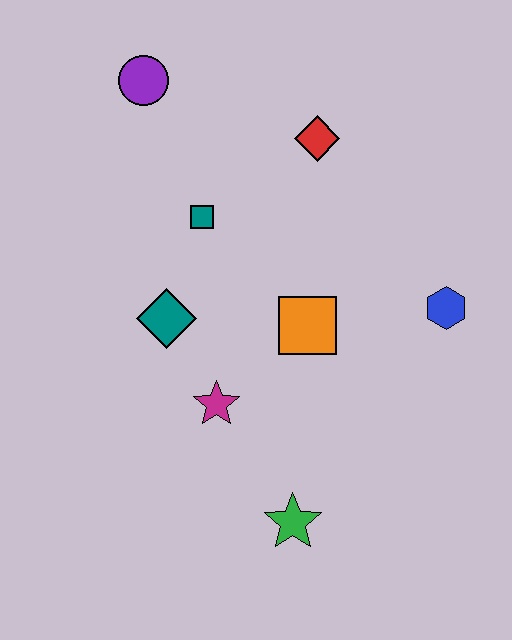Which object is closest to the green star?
The magenta star is closest to the green star.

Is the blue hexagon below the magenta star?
No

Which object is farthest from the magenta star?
The purple circle is farthest from the magenta star.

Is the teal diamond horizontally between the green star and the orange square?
No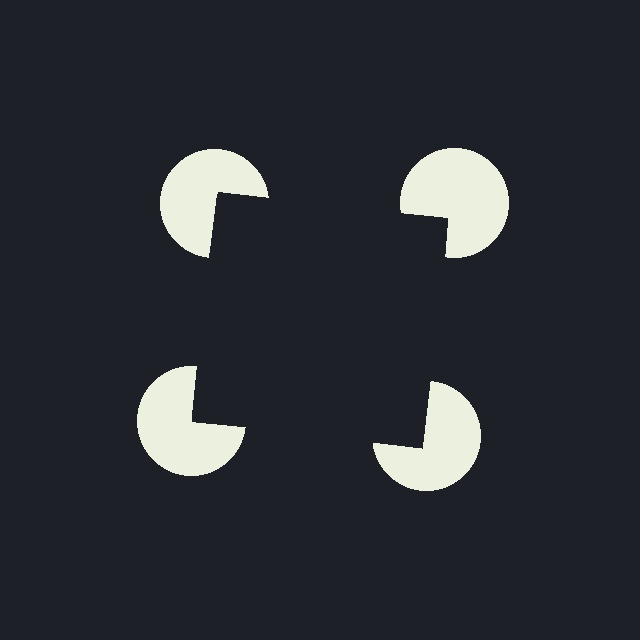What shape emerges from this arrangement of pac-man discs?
An illusory square — its edges are inferred from the aligned wedge cuts in the pac-man discs, not physically drawn.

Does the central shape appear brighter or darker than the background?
It typically appears slightly darker than the background, even though no actual brightness change is drawn.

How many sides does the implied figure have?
4 sides.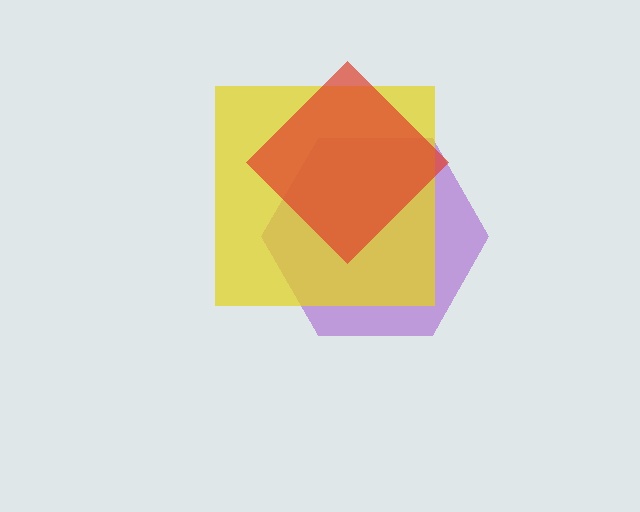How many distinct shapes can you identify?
There are 3 distinct shapes: a purple hexagon, a yellow square, a red diamond.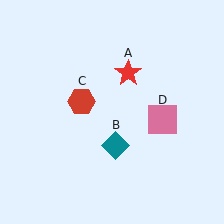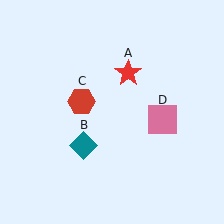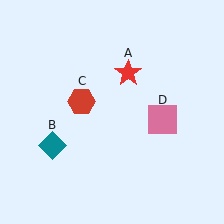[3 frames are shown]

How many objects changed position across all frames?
1 object changed position: teal diamond (object B).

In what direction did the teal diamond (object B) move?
The teal diamond (object B) moved left.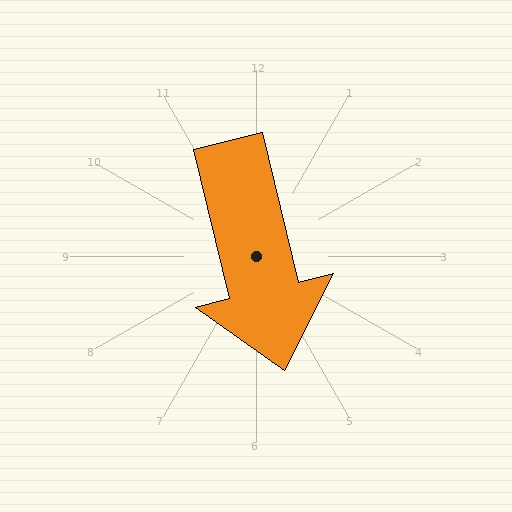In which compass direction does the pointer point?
South.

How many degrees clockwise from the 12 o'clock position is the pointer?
Approximately 166 degrees.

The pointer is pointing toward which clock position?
Roughly 6 o'clock.